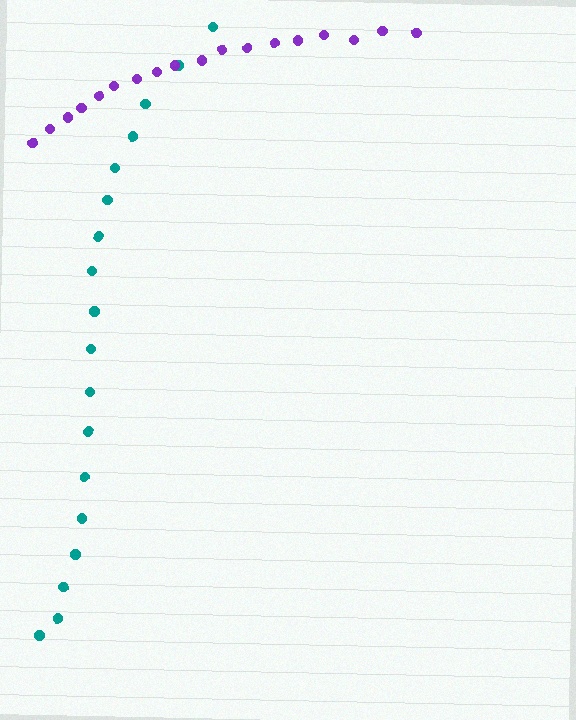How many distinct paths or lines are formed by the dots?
There are 2 distinct paths.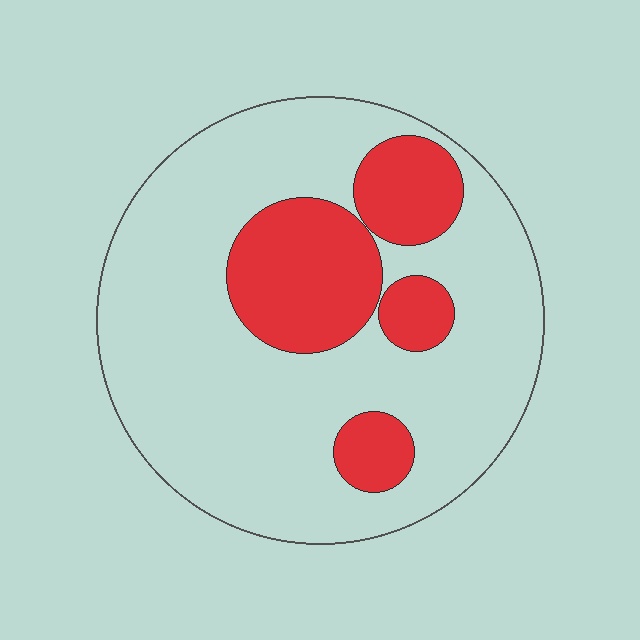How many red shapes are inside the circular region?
4.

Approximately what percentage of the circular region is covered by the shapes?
Approximately 25%.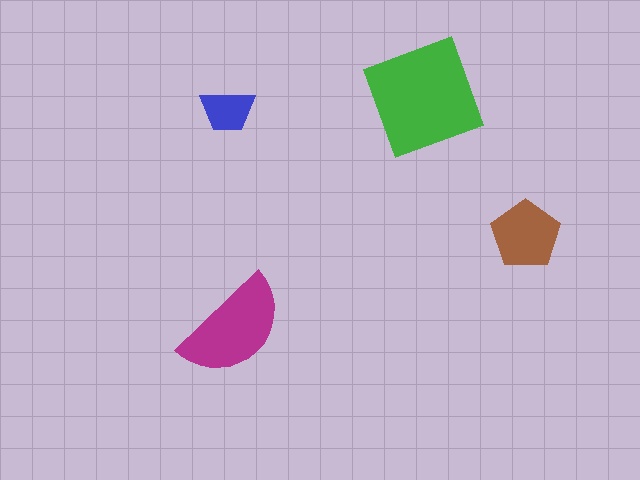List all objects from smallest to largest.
The blue trapezoid, the brown pentagon, the magenta semicircle, the green square.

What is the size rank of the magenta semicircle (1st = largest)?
2nd.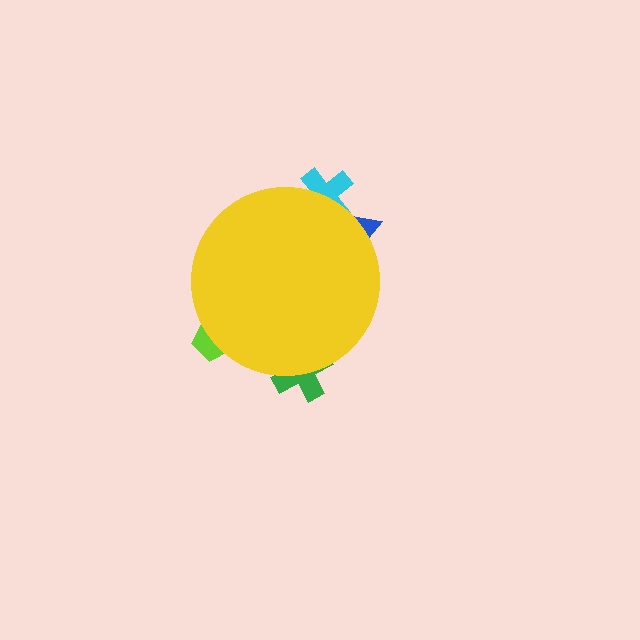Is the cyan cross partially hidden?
Yes, the cyan cross is partially hidden behind the yellow circle.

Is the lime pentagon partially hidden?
Yes, the lime pentagon is partially hidden behind the yellow circle.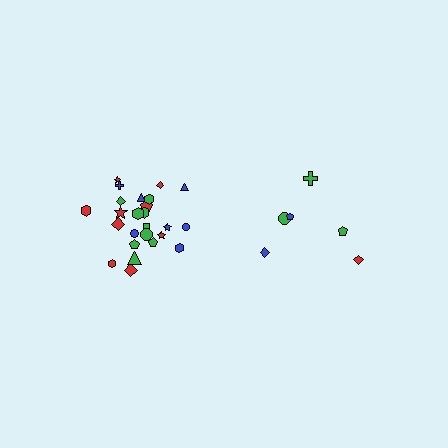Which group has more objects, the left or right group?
The left group.